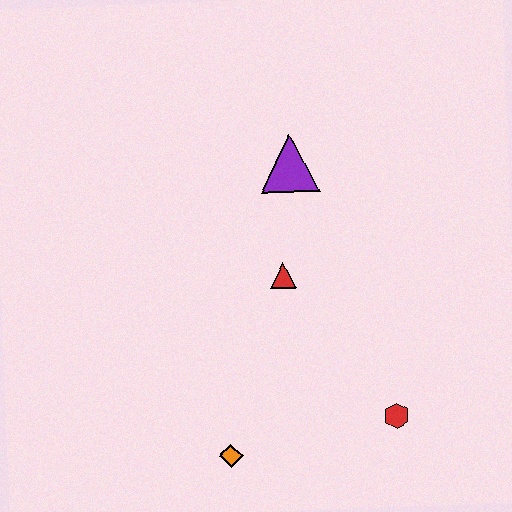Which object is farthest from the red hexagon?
The purple triangle is farthest from the red hexagon.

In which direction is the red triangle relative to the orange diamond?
The red triangle is above the orange diamond.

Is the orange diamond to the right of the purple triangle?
No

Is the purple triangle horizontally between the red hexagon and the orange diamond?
Yes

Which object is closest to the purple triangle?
The red triangle is closest to the purple triangle.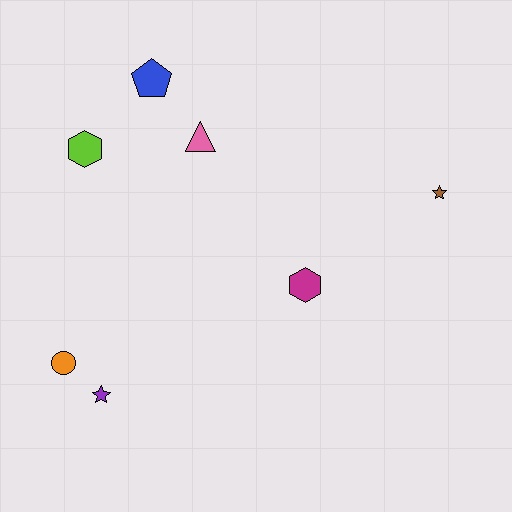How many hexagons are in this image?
There are 2 hexagons.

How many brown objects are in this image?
There is 1 brown object.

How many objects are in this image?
There are 7 objects.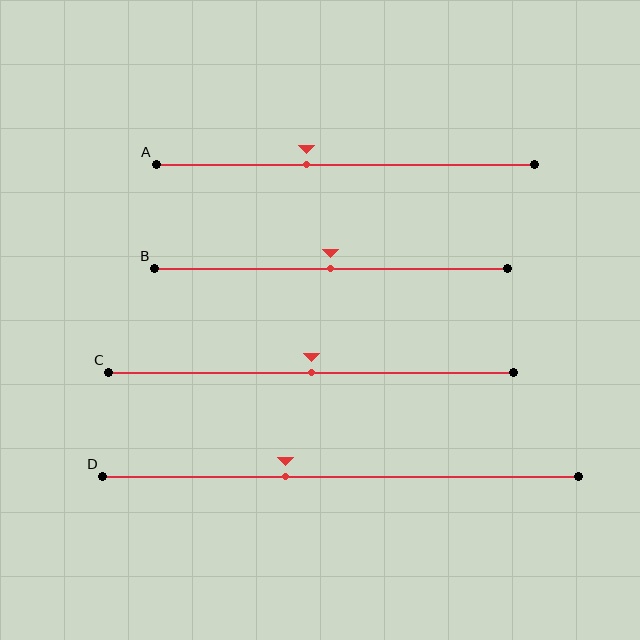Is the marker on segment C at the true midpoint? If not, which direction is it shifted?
Yes, the marker on segment C is at the true midpoint.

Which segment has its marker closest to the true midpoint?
Segment B has its marker closest to the true midpoint.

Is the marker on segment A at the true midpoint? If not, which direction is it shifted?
No, the marker on segment A is shifted to the left by about 10% of the segment length.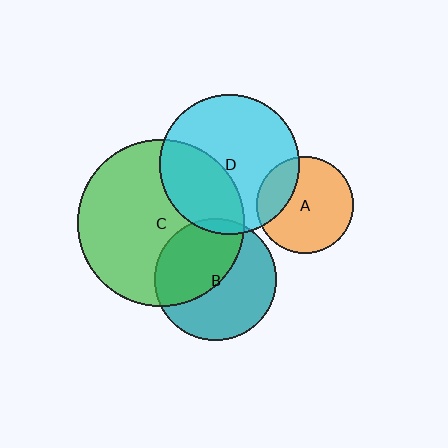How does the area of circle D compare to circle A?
Approximately 2.1 times.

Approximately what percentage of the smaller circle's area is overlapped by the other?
Approximately 25%.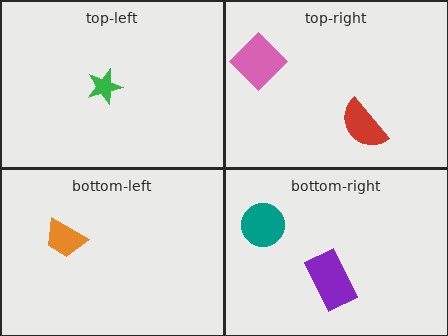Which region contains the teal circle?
The bottom-right region.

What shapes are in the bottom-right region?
The purple rectangle, the teal circle.